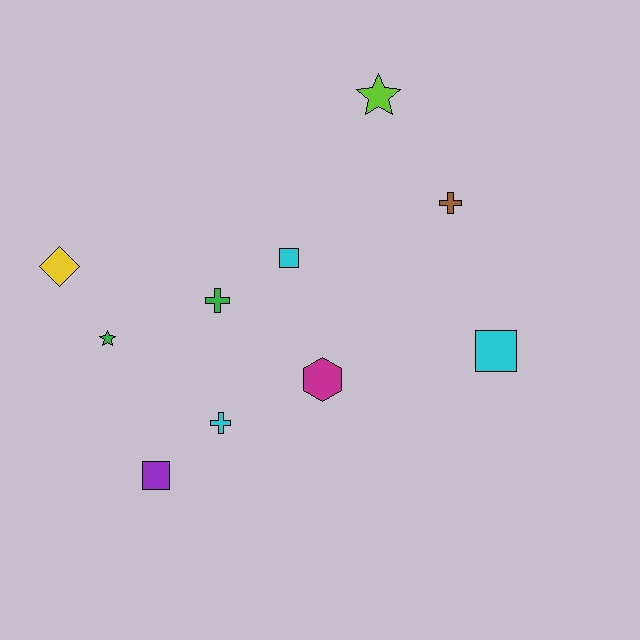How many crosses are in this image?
There are 3 crosses.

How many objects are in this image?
There are 10 objects.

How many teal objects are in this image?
There are no teal objects.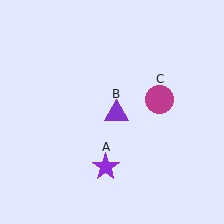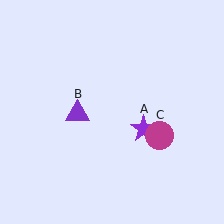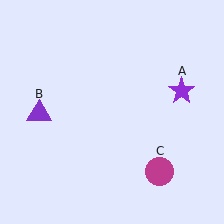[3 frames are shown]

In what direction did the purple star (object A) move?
The purple star (object A) moved up and to the right.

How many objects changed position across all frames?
3 objects changed position: purple star (object A), purple triangle (object B), magenta circle (object C).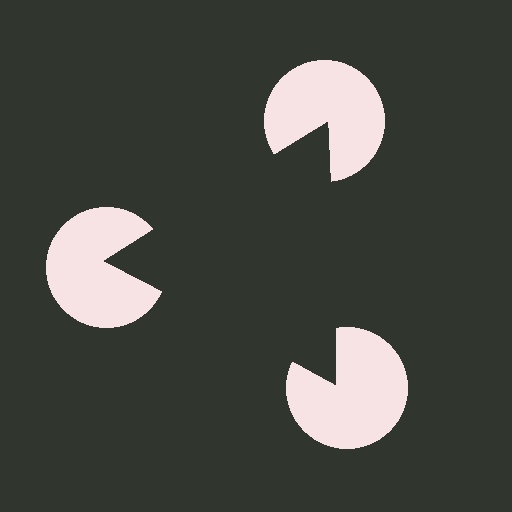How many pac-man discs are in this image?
There are 3 — one at each vertex of the illusory triangle.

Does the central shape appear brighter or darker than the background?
It typically appears slightly darker than the background, even though no actual brightness change is drawn.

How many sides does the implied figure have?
3 sides.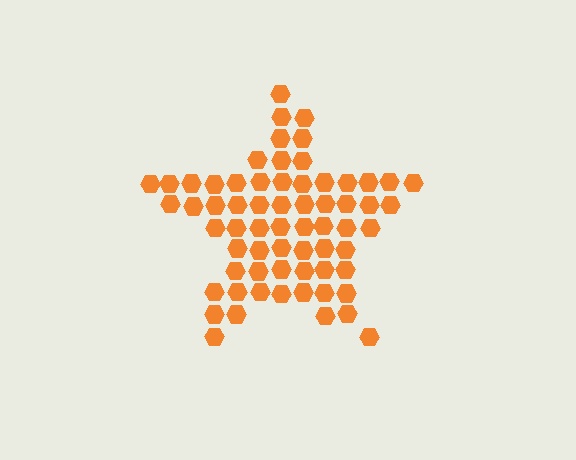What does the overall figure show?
The overall figure shows a star.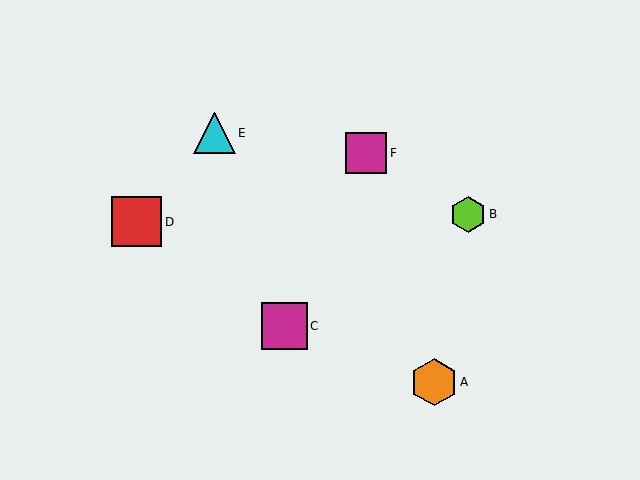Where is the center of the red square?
The center of the red square is at (137, 222).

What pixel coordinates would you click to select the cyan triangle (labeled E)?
Click at (214, 133) to select the cyan triangle E.